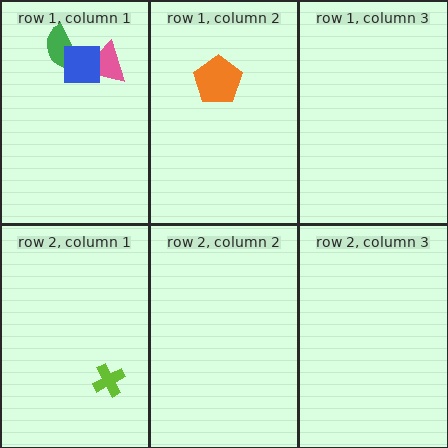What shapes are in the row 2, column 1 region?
The lime cross.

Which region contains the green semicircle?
The row 1, column 1 region.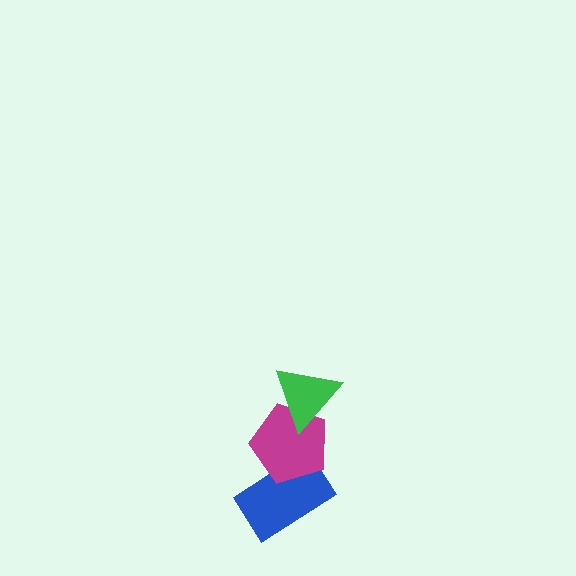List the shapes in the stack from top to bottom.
From top to bottom: the green triangle, the magenta pentagon, the blue rectangle.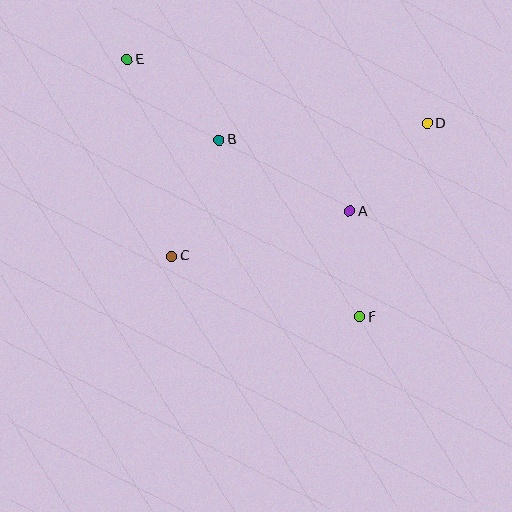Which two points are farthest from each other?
Points E and F are farthest from each other.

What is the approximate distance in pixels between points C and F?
The distance between C and F is approximately 197 pixels.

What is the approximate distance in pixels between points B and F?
The distance between B and F is approximately 226 pixels.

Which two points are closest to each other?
Points A and F are closest to each other.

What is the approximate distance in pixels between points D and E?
The distance between D and E is approximately 306 pixels.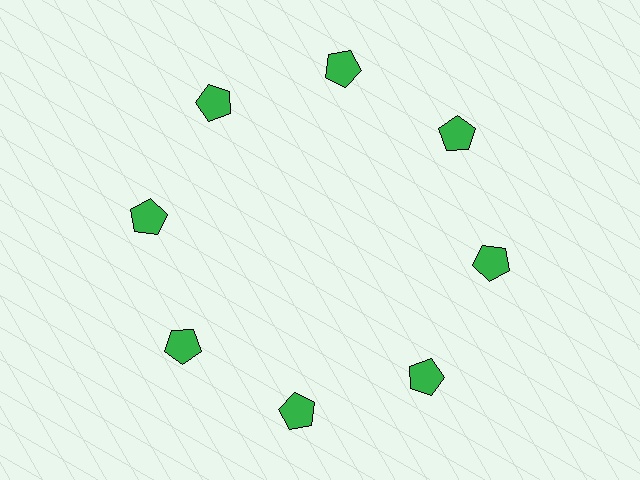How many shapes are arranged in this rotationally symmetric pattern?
There are 8 shapes, arranged in 8 groups of 1.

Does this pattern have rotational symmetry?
Yes, this pattern has 8-fold rotational symmetry. It looks the same after rotating 45 degrees around the center.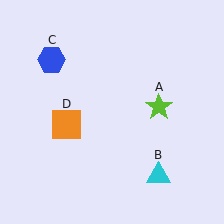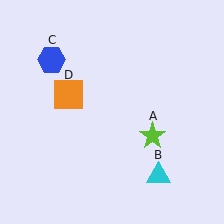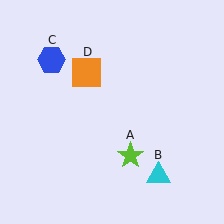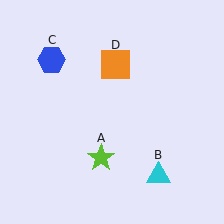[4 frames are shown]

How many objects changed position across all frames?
2 objects changed position: lime star (object A), orange square (object D).